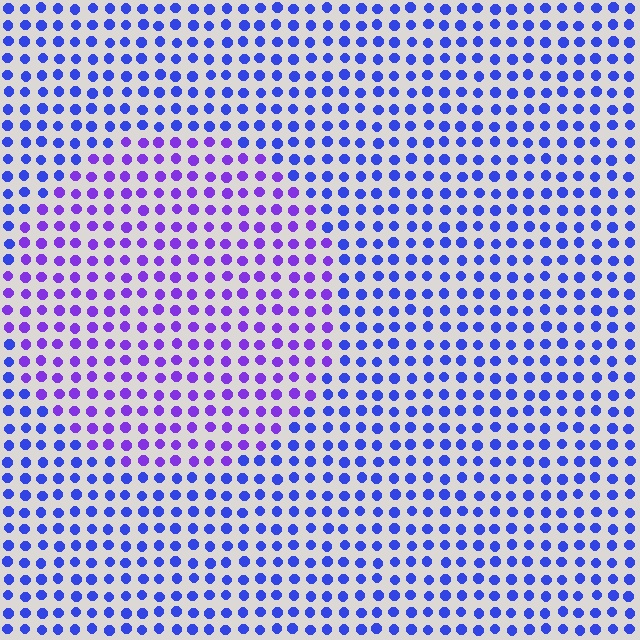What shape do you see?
I see a circle.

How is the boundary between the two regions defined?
The boundary is defined purely by a slight shift in hue (about 34 degrees). Spacing, size, and orientation are identical on both sides.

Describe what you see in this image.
The image is filled with small blue elements in a uniform arrangement. A circle-shaped region is visible where the elements are tinted to a slightly different hue, forming a subtle color boundary.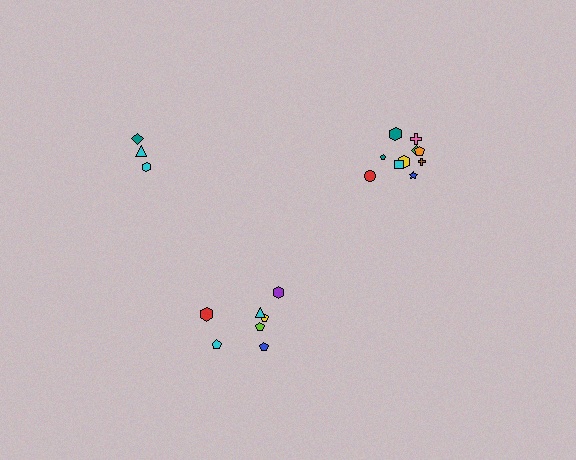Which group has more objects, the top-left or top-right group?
The top-right group.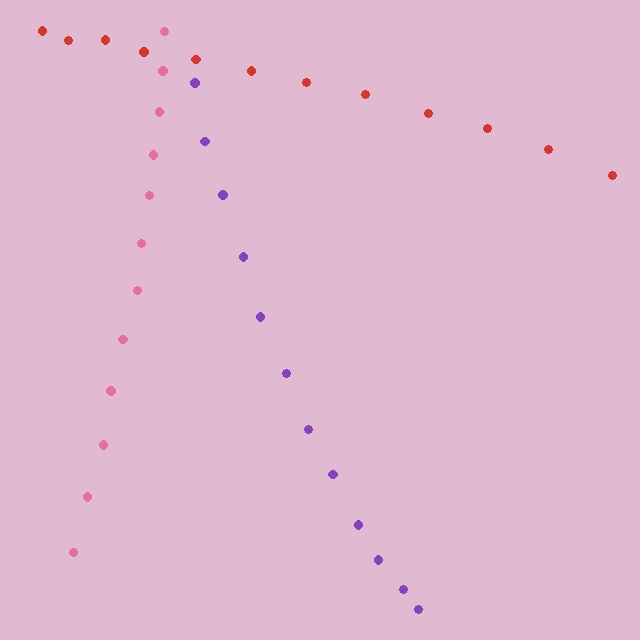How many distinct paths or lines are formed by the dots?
There are 3 distinct paths.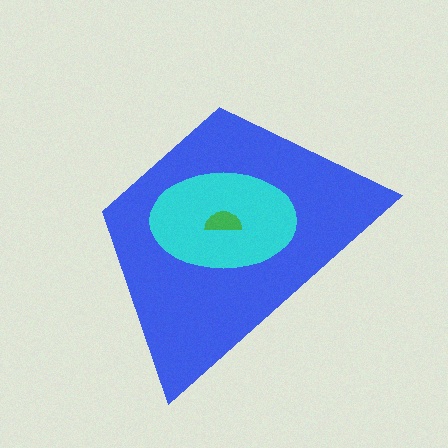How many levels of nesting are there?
3.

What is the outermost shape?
The blue trapezoid.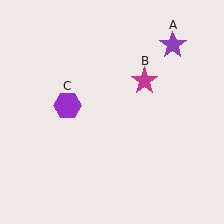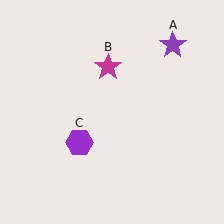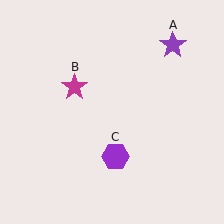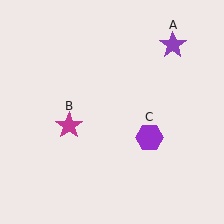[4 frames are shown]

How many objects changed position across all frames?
2 objects changed position: magenta star (object B), purple hexagon (object C).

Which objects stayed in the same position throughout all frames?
Purple star (object A) remained stationary.